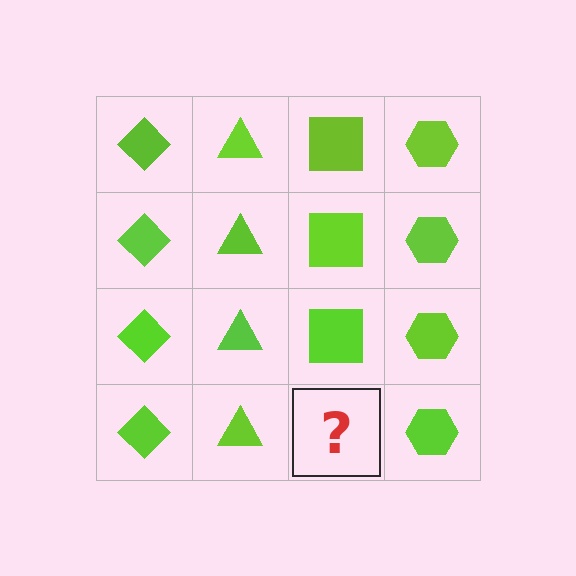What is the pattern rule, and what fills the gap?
The rule is that each column has a consistent shape. The gap should be filled with a lime square.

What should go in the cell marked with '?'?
The missing cell should contain a lime square.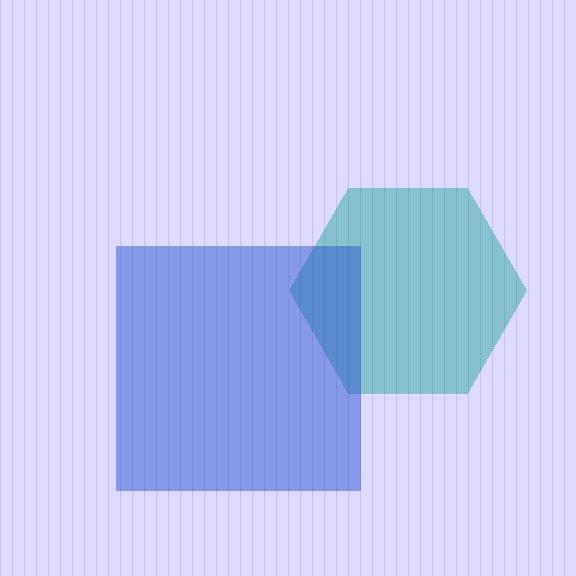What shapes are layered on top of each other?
The layered shapes are: a teal hexagon, a blue square.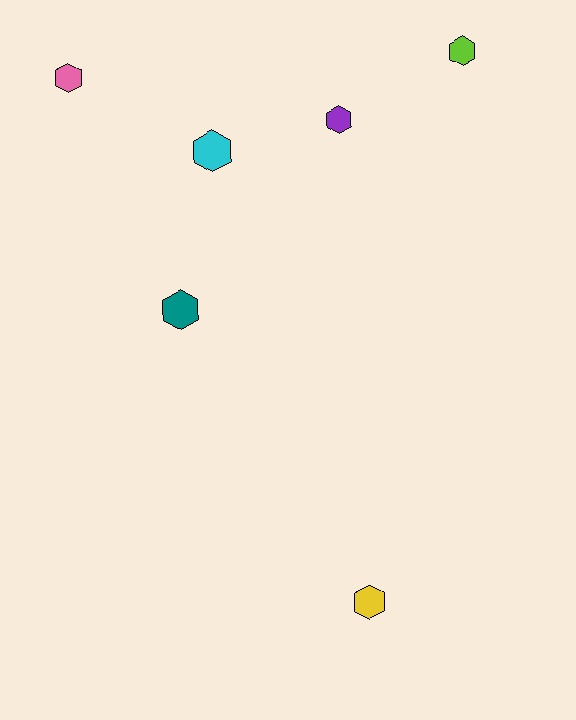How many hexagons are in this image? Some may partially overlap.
There are 6 hexagons.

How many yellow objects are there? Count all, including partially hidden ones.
There is 1 yellow object.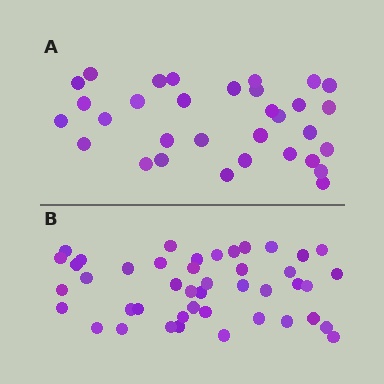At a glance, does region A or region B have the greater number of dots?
Region B (the bottom region) has more dots.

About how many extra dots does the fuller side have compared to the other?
Region B has roughly 12 or so more dots than region A.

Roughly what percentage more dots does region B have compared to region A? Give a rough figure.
About 40% more.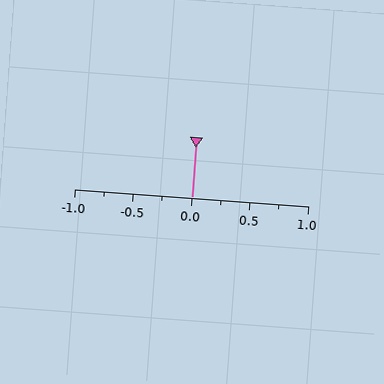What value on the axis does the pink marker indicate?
The marker indicates approximately 0.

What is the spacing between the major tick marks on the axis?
The major ticks are spaced 0.5 apart.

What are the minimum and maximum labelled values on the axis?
The axis runs from -1.0 to 1.0.